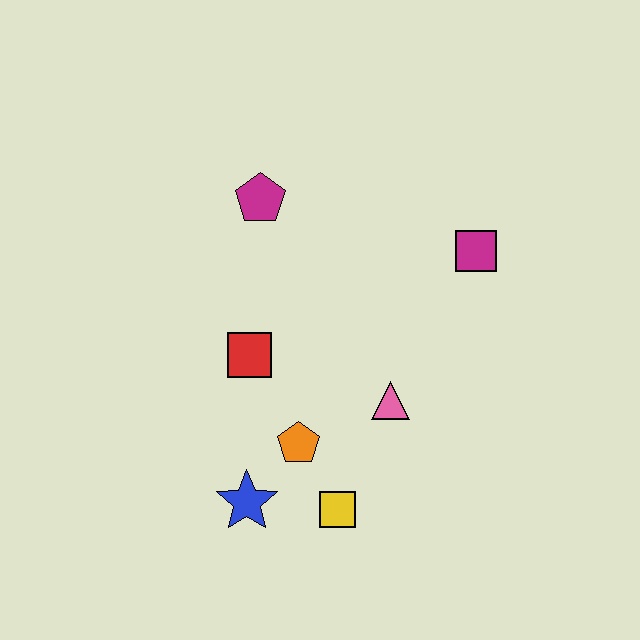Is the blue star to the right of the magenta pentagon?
No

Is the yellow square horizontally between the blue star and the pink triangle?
Yes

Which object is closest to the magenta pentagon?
The red square is closest to the magenta pentagon.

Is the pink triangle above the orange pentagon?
Yes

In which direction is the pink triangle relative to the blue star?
The pink triangle is to the right of the blue star.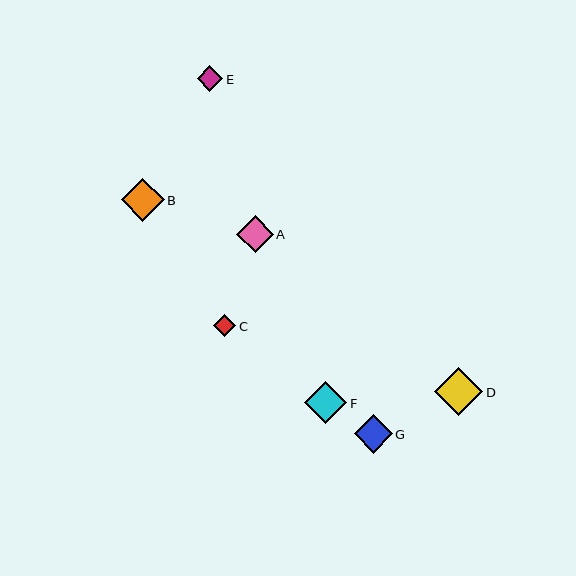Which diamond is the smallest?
Diamond C is the smallest with a size of approximately 22 pixels.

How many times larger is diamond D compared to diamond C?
Diamond D is approximately 2.2 times the size of diamond C.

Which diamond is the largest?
Diamond D is the largest with a size of approximately 48 pixels.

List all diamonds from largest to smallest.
From largest to smallest: D, B, F, G, A, E, C.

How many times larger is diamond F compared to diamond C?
Diamond F is approximately 1.9 times the size of diamond C.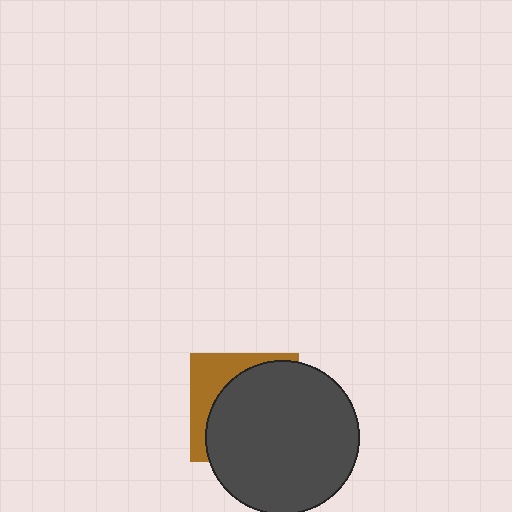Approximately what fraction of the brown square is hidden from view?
Roughly 70% of the brown square is hidden behind the dark gray circle.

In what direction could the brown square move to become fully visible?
The brown square could move toward the upper-left. That would shift it out from behind the dark gray circle entirely.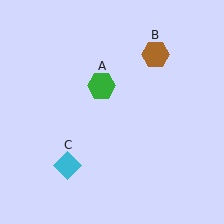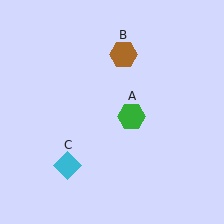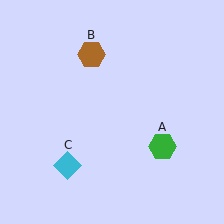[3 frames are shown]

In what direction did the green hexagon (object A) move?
The green hexagon (object A) moved down and to the right.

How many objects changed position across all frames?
2 objects changed position: green hexagon (object A), brown hexagon (object B).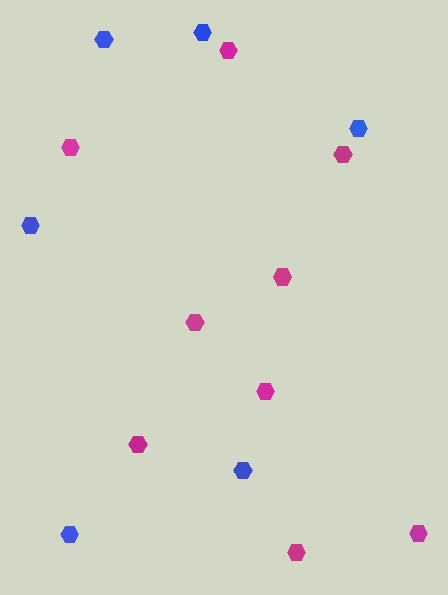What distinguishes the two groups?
There are 2 groups: one group of blue hexagons (6) and one group of magenta hexagons (9).